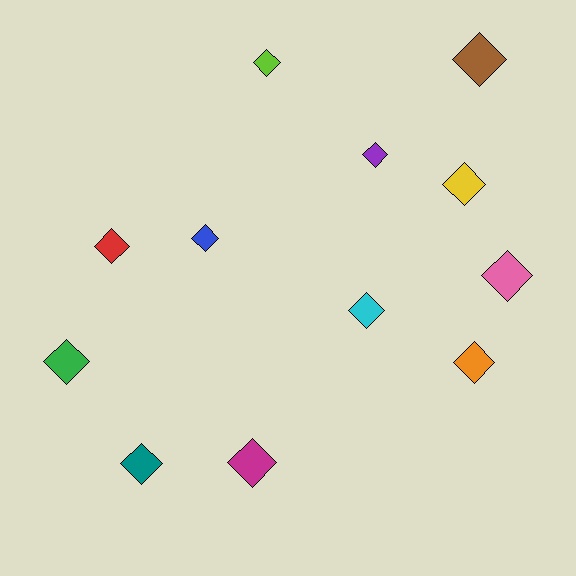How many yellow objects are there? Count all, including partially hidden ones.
There is 1 yellow object.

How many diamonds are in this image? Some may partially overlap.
There are 12 diamonds.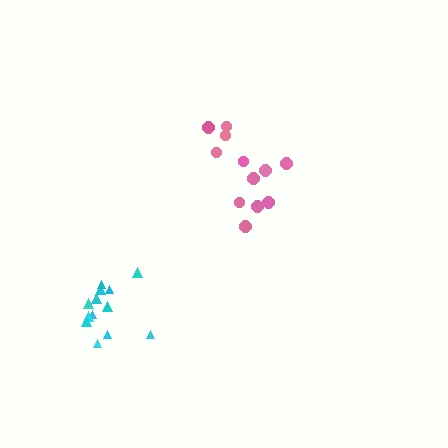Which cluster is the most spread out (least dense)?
Pink.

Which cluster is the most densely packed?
Cyan.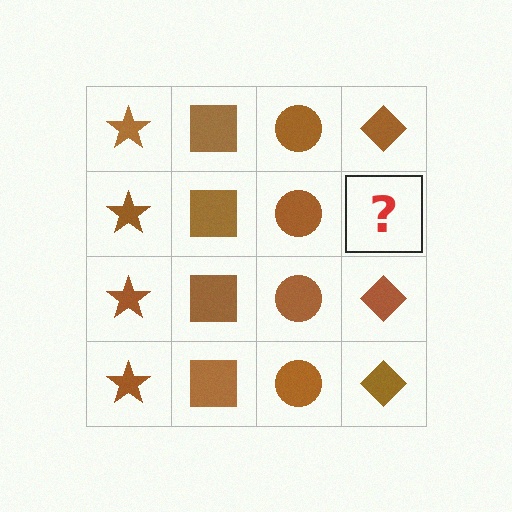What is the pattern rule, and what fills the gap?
The rule is that each column has a consistent shape. The gap should be filled with a brown diamond.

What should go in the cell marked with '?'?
The missing cell should contain a brown diamond.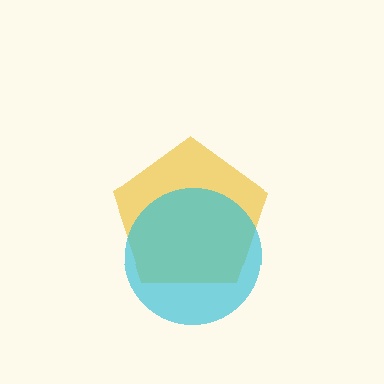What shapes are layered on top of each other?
The layered shapes are: a yellow pentagon, a cyan circle.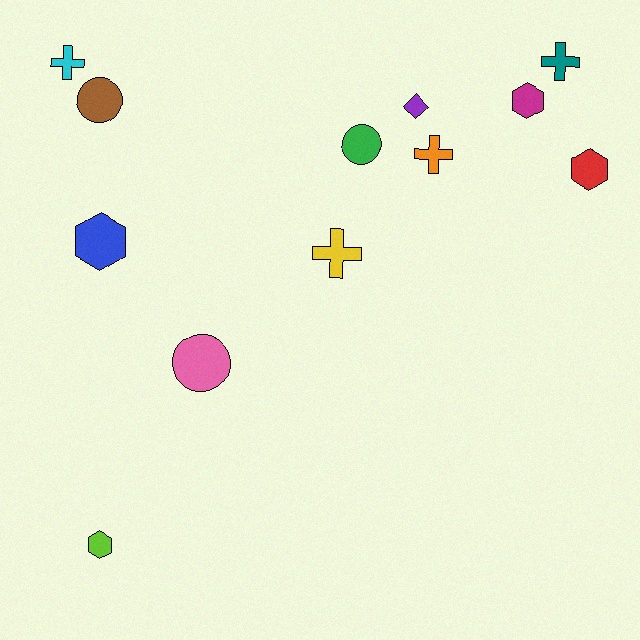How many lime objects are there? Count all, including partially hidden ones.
There is 1 lime object.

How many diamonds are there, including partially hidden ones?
There is 1 diamond.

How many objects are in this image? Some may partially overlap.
There are 12 objects.